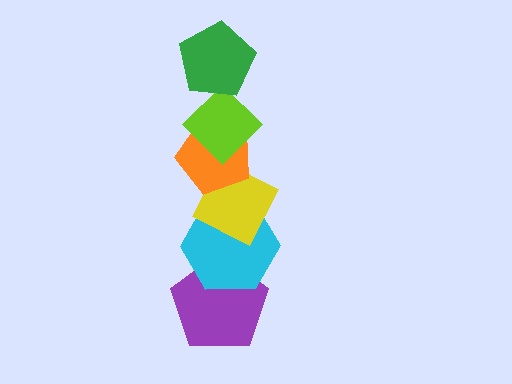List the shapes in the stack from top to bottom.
From top to bottom: the green pentagon, the lime diamond, the orange pentagon, the yellow diamond, the cyan hexagon, the purple pentagon.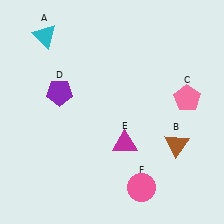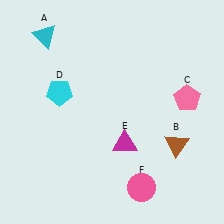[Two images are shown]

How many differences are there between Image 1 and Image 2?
There is 1 difference between the two images.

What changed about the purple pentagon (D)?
In Image 1, D is purple. In Image 2, it changed to cyan.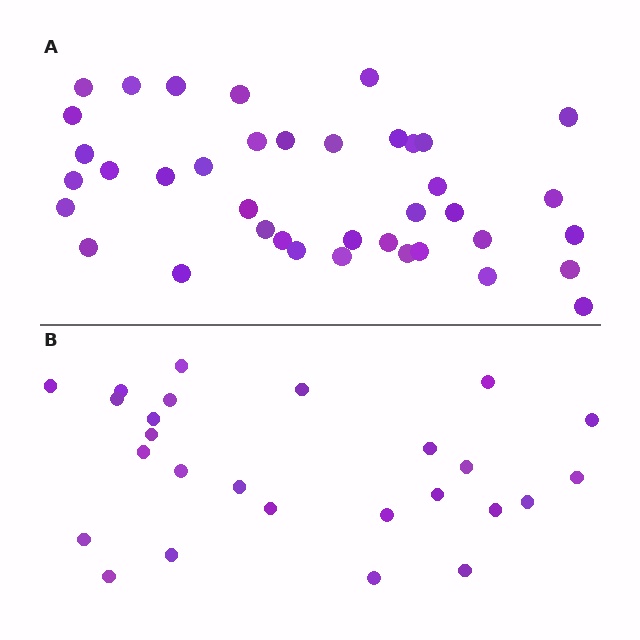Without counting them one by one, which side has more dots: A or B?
Region A (the top region) has more dots.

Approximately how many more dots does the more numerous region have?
Region A has approximately 15 more dots than region B.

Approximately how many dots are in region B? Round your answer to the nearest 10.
About 30 dots. (The exact count is 26, which rounds to 30.)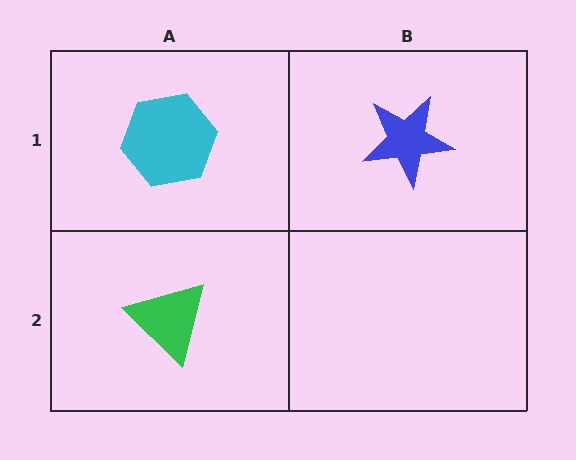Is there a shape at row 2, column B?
No, that cell is empty.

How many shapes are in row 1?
2 shapes.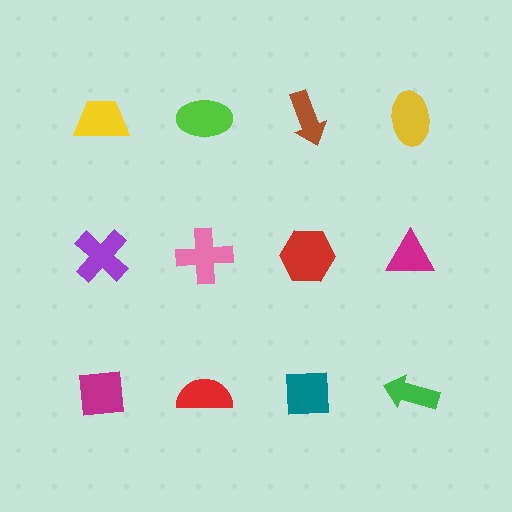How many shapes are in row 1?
4 shapes.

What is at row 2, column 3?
A red hexagon.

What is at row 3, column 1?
A magenta square.